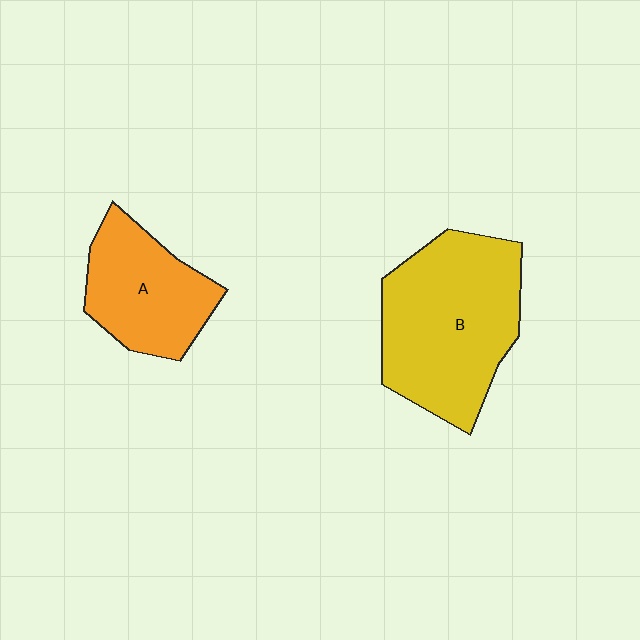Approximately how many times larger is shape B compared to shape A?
Approximately 1.6 times.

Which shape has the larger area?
Shape B (yellow).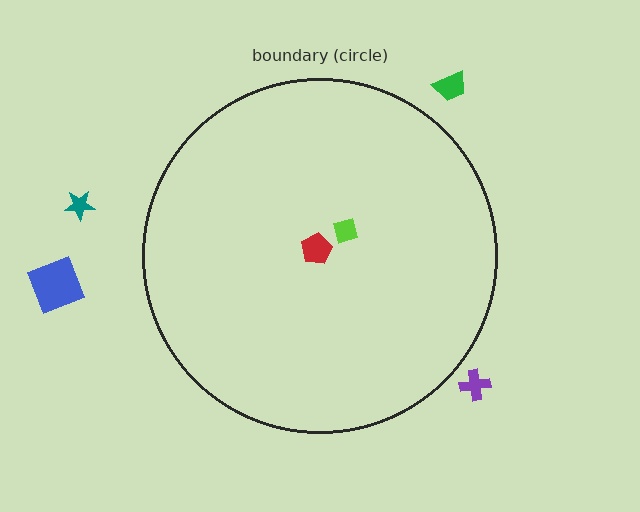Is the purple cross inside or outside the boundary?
Outside.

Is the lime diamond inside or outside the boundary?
Inside.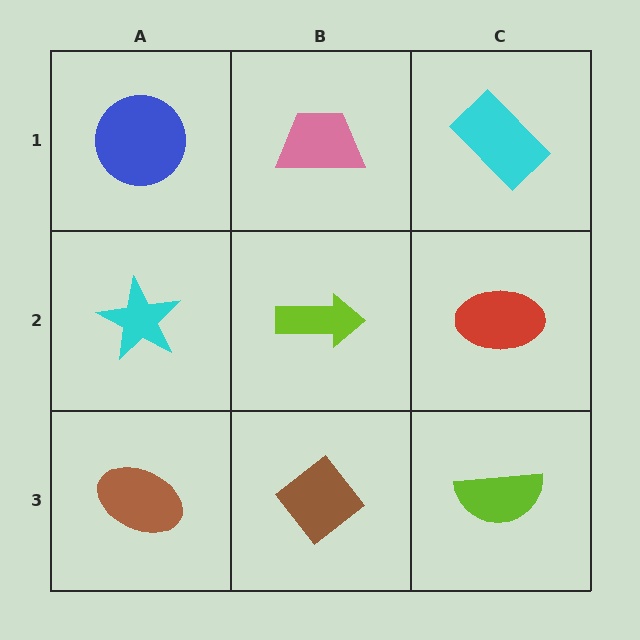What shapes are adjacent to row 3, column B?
A lime arrow (row 2, column B), a brown ellipse (row 3, column A), a lime semicircle (row 3, column C).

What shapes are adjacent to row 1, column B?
A lime arrow (row 2, column B), a blue circle (row 1, column A), a cyan rectangle (row 1, column C).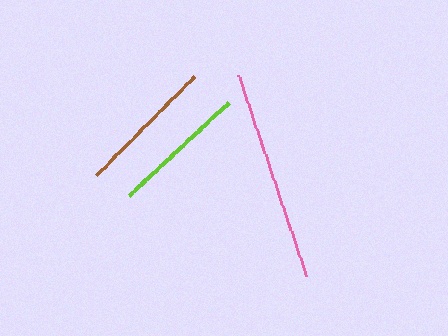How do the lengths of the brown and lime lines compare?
The brown and lime lines are approximately the same length.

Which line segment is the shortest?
The lime line is the shortest at approximately 137 pixels.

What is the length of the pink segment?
The pink segment is approximately 212 pixels long.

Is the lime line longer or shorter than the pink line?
The pink line is longer than the lime line.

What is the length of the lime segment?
The lime segment is approximately 137 pixels long.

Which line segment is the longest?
The pink line is the longest at approximately 212 pixels.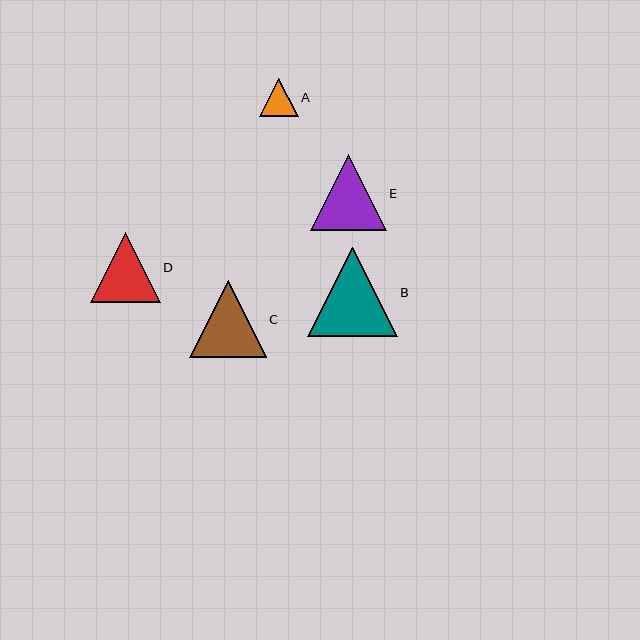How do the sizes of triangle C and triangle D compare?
Triangle C and triangle D are approximately the same size.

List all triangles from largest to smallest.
From largest to smallest: B, C, E, D, A.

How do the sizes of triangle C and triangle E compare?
Triangle C and triangle E are approximately the same size.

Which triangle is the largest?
Triangle B is the largest with a size of approximately 90 pixels.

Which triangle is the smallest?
Triangle A is the smallest with a size of approximately 39 pixels.